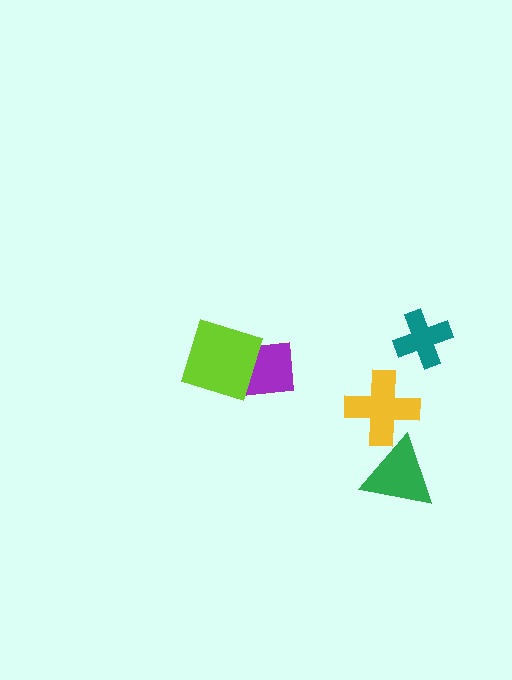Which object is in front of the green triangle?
The yellow cross is in front of the green triangle.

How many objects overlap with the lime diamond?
1 object overlaps with the lime diamond.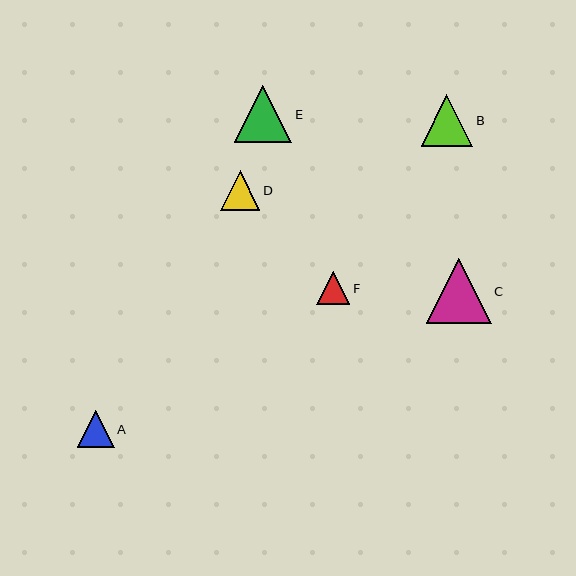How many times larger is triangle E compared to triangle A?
Triangle E is approximately 1.6 times the size of triangle A.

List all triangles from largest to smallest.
From largest to smallest: C, E, B, D, A, F.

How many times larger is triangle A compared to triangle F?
Triangle A is approximately 1.1 times the size of triangle F.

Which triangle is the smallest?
Triangle F is the smallest with a size of approximately 33 pixels.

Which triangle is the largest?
Triangle C is the largest with a size of approximately 64 pixels.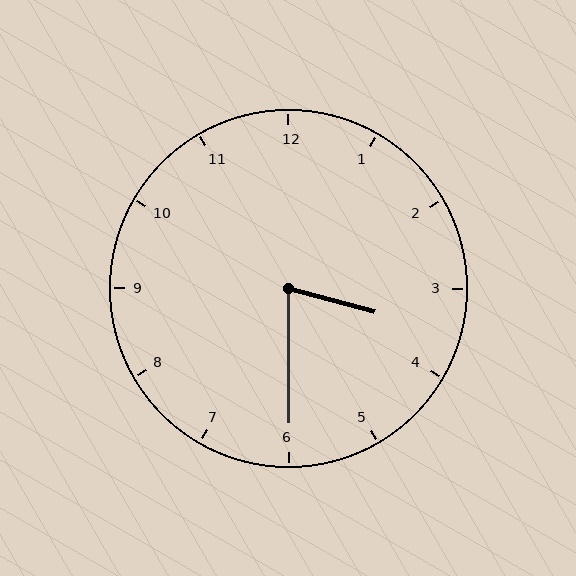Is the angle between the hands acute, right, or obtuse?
It is acute.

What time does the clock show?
3:30.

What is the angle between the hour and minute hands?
Approximately 75 degrees.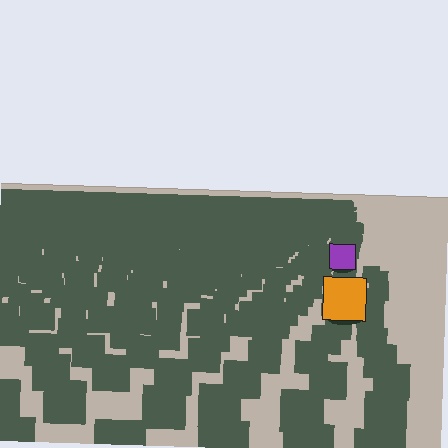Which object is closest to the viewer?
The orange square is closest. The texture marks near it are larger and more spread out.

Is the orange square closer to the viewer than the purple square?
Yes. The orange square is closer — you can tell from the texture gradient: the ground texture is coarser near it.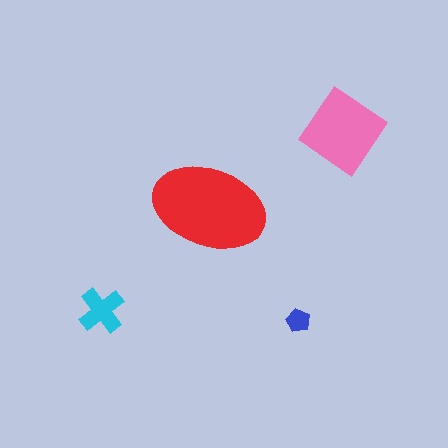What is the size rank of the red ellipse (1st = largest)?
1st.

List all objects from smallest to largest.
The blue pentagon, the cyan cross, the pink diamond, the red ellipse.